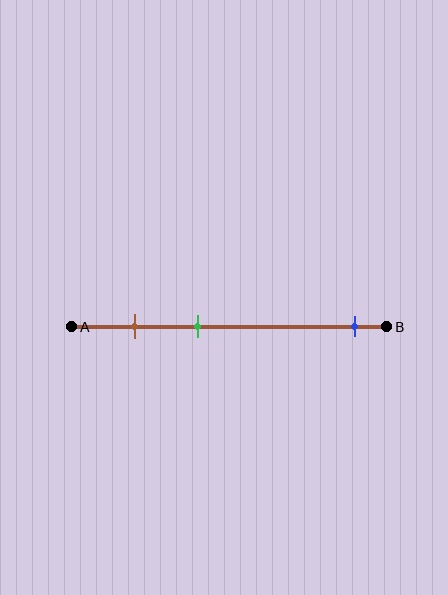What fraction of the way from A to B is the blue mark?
The blue mark is approximately 90% (0.9) of the way from A to B.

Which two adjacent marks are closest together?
The brown and green marks are the closest adjacent pair.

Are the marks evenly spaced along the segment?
No, the marks are not evenly spaced.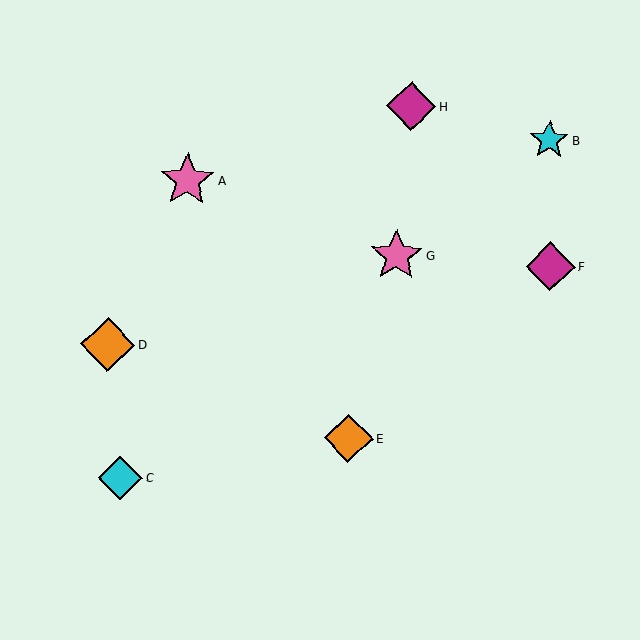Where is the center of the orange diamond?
The center of the orange diamond is at (108, 344).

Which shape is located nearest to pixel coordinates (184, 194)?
The pink star (labeled A) at (188, 180) is nearest to that location.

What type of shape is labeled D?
Shape D is an orange diamond.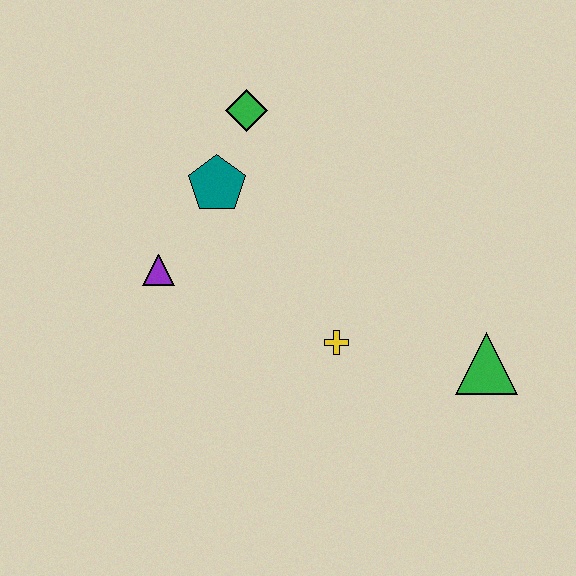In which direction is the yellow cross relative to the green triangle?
The yellow cross is to the left of the green triangle.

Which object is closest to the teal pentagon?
The green diamond is closest to the teal pentagon.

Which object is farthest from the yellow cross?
The green diamond is farthest from the yellow cross.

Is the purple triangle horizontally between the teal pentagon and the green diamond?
No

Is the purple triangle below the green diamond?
Yes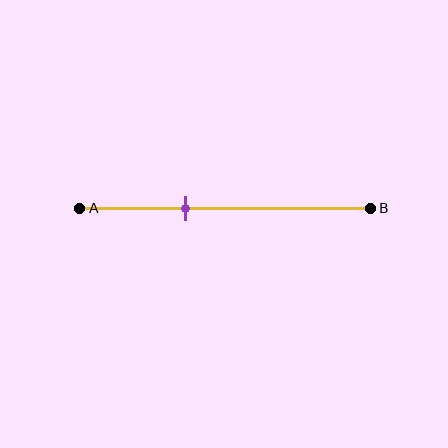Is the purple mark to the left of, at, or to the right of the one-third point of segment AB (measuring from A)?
The purple mark is to the right of the one-third point of segment AB.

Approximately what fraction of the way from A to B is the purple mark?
The purple mark is approximately 35% of the way from A to B.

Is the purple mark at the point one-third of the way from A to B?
No, the mark is at about 35% from A, not at the 33% one-third point.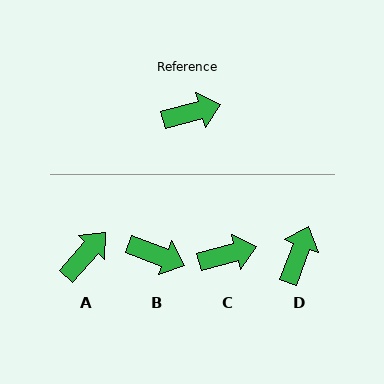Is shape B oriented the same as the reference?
No, it is off by about 36 degrees.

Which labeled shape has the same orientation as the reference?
C.